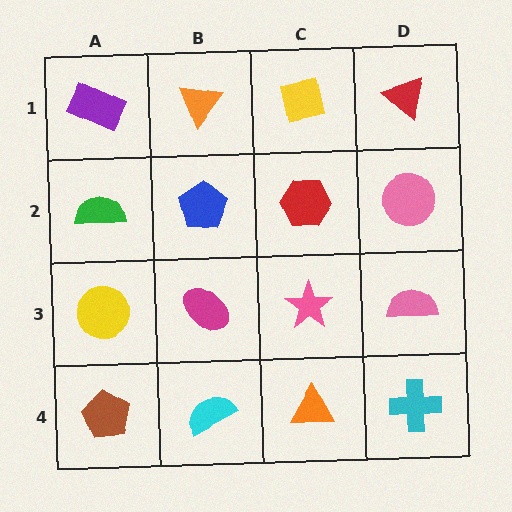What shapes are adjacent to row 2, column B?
An orange triangle (row 1, column B), a magenta ellipse (row 3, column B), a green semicircle (row 2, column A), a red hexagon (row 2, column C).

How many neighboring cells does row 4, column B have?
3.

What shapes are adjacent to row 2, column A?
A purple rectangle (row 1, column A), a yellow circle (row 3, column A), a blue pentagon (row 2, column B).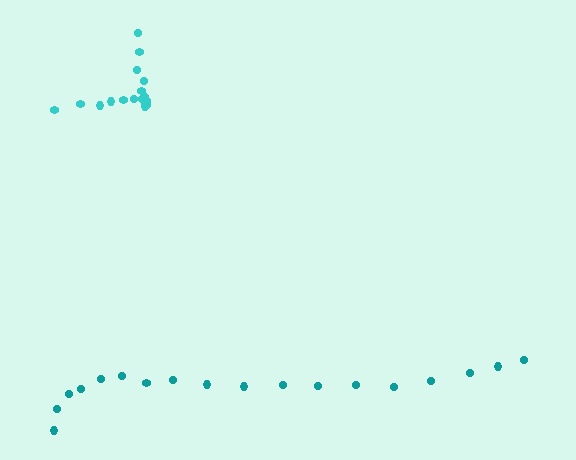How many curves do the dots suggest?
There are 2 distinct paths.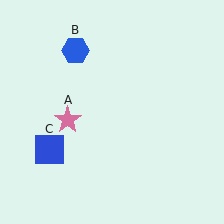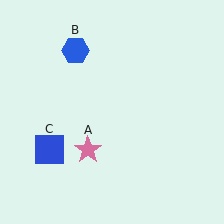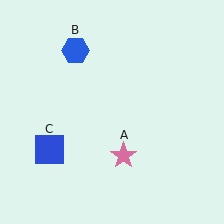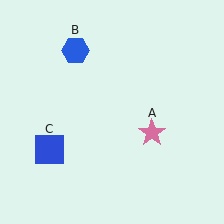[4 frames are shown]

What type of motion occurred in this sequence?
The pink star (object A) rotated counterclockwise around the center of the scene.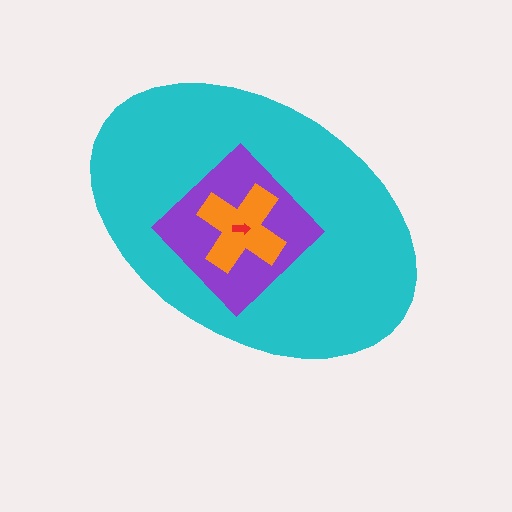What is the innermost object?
The red arrow.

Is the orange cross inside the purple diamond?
Yes.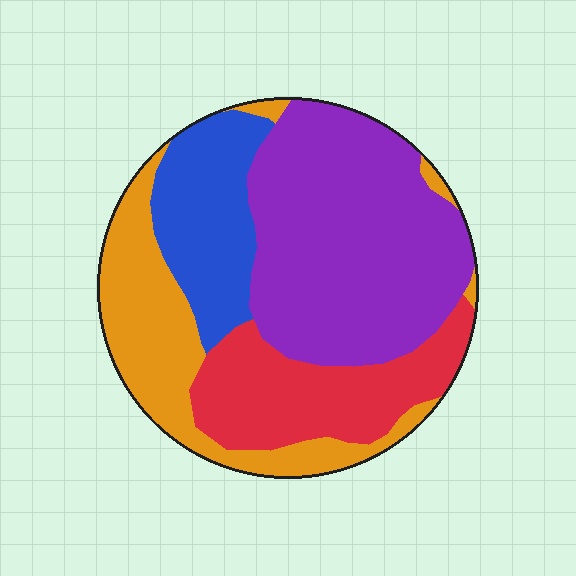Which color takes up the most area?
Purple, at roughly 40%.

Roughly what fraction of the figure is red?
Red takes up about one fifth (1/5) of the figure.